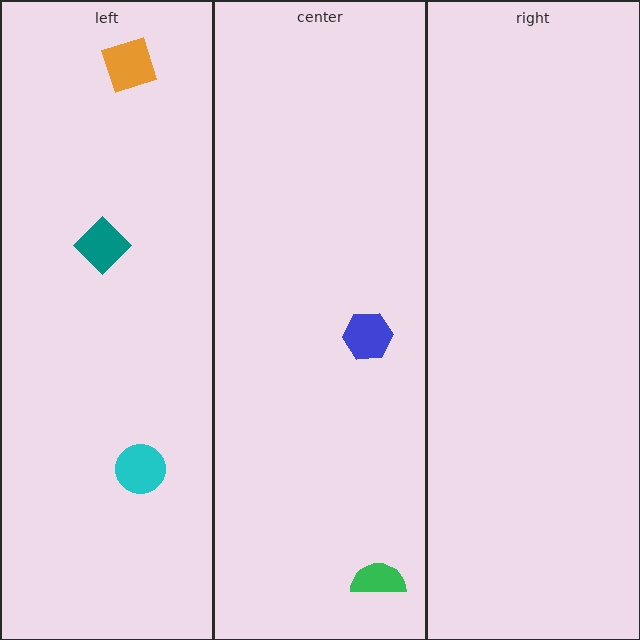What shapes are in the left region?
The teal diamond, the orange square, the cyan circle.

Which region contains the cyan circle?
The left region.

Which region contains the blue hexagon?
The center region.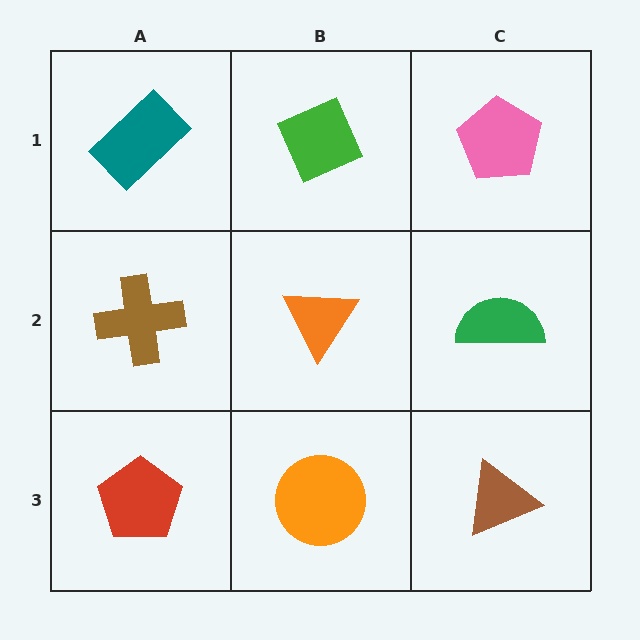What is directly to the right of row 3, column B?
A brown triangle.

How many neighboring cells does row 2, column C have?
3.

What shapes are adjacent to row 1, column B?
An orange triangle (row 2, column B), a teal rectangle (row 1, column A), a pink pentagon (row 1, column C).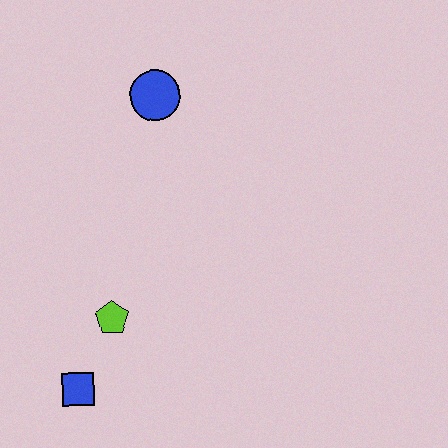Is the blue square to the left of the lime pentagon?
Yes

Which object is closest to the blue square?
The lime pentagon is closest to the blue square.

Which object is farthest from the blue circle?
The blue square is farthest from the blue circle.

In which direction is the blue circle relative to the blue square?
The blue circle is above the blue square.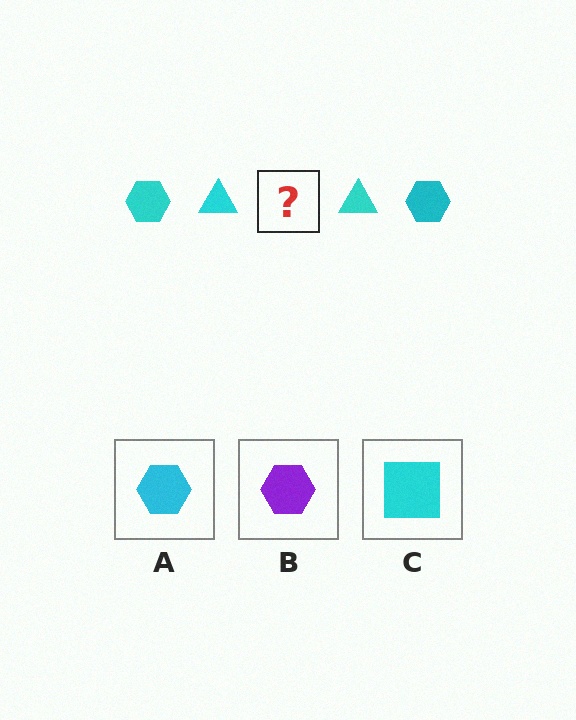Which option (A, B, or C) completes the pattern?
A.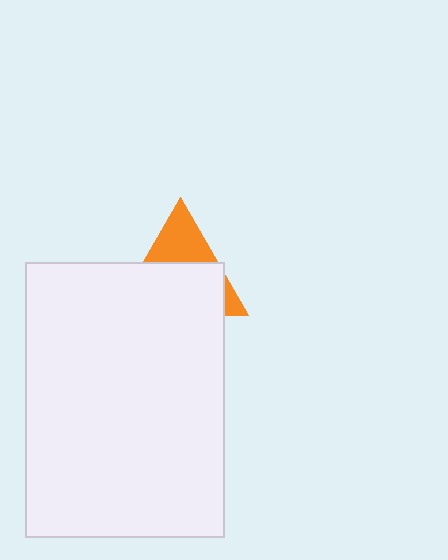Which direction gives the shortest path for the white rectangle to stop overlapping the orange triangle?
Moving down gives the shortest separation.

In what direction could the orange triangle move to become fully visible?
The orange triangle could move up. That would shift it out from behind the white rectangle entirely.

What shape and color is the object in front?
The object in front is a white rectangle.